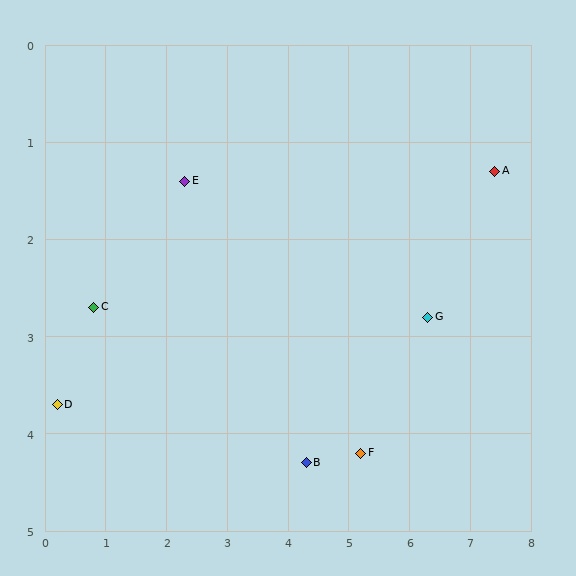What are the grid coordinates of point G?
Point G is at approximately (6.3, 2.8).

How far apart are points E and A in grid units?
Points E and A are about 5.1 grid units apart.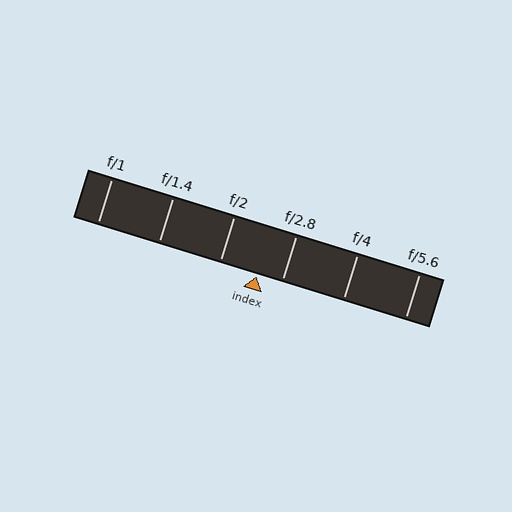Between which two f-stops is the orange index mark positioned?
The index mark is between f/2 and f/2.8.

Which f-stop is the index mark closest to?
The index mark is closest to f/2.8.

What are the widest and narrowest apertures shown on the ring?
The widest aperture shown is f/1 and the narrowest is f/5.6.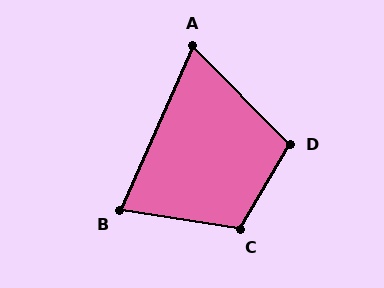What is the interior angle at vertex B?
Approximately 75 degrees (acute).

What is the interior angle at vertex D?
Approximately 105 degrees (obtuse).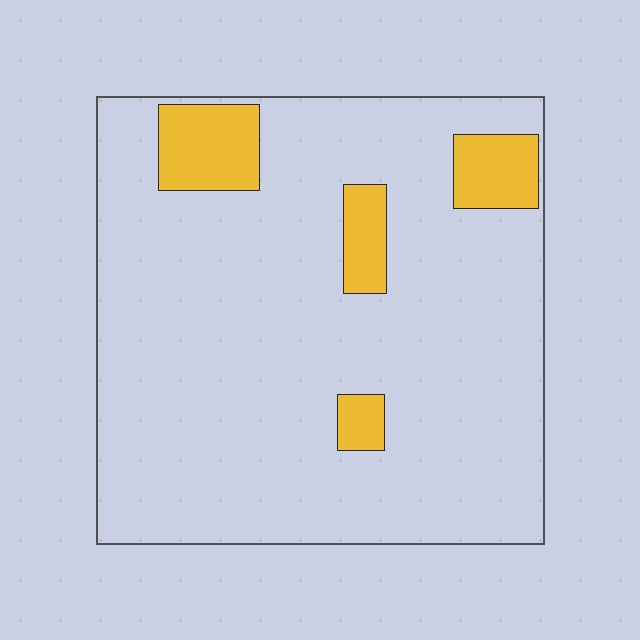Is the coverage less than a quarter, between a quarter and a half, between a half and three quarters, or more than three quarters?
Less than a quarter.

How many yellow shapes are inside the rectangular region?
4.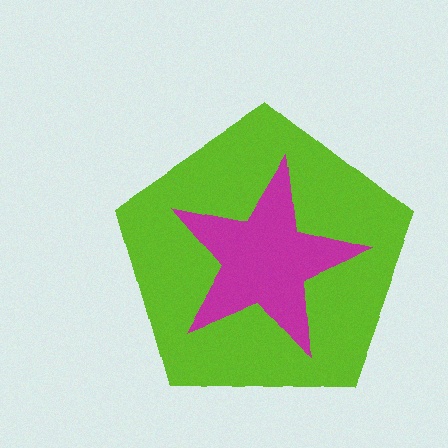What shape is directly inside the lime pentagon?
The magenta star.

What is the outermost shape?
The lime pentagon.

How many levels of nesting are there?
2.